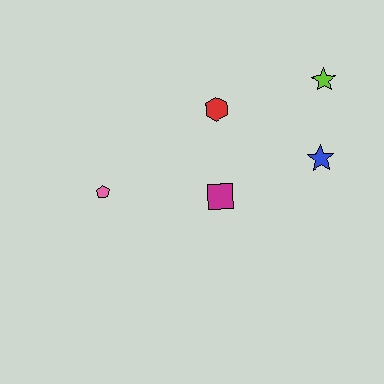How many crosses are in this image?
There are no crosses.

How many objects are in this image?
There are 5 objects.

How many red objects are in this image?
There is 1 red object.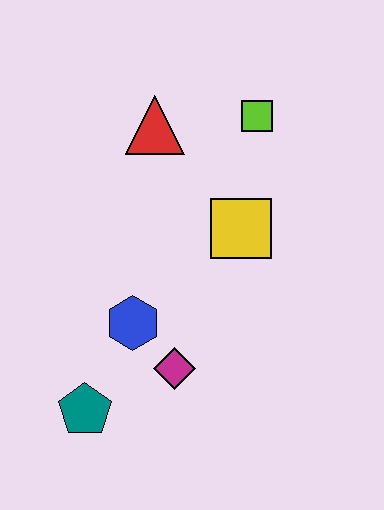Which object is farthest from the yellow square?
The teal pentagon is farthest from the yellow square.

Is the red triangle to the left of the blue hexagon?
No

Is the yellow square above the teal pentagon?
Yes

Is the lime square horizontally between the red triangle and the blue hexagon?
No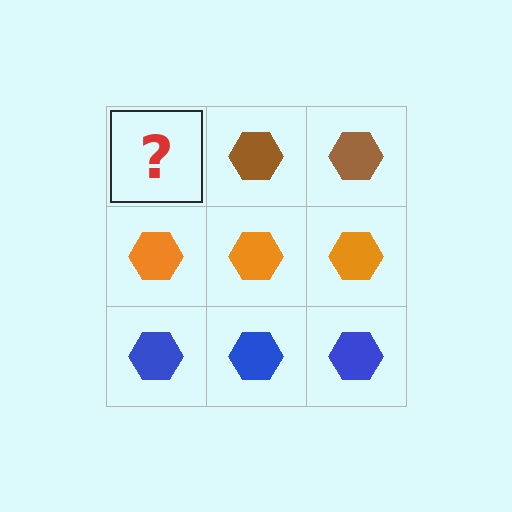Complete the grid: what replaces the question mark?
The question mark should be replaced with a brown hexagon.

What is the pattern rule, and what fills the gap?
The rule is that each row has a consistent color. The gap should be filled with a brown hexagon.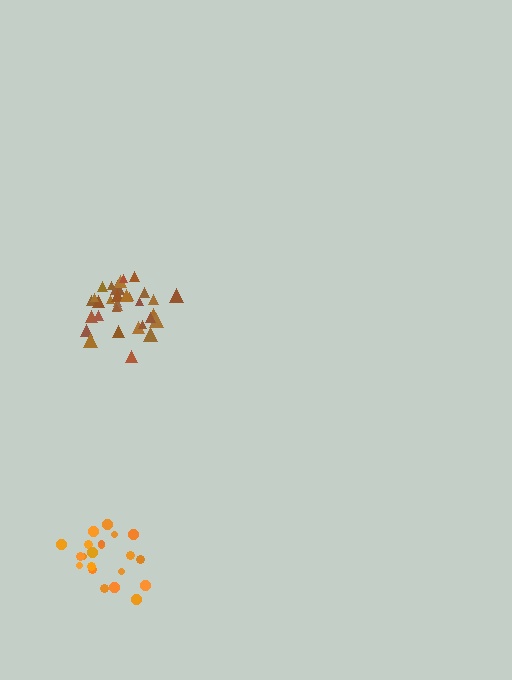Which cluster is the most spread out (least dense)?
Orange.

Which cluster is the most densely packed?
Brown.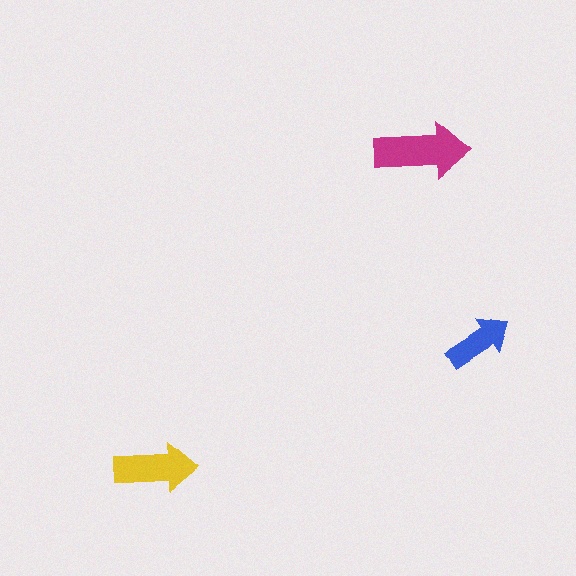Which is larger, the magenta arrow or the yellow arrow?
The magenta one.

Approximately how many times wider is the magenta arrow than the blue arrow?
About 1.5 times wider.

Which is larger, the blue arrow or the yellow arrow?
The yellow one.